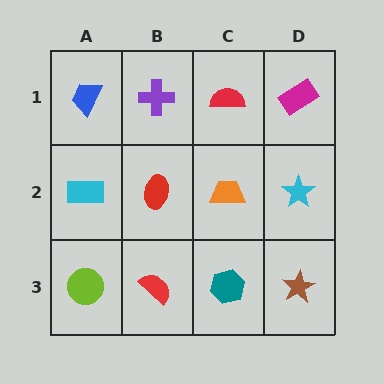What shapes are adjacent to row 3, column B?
A red ellipse (row 2, column B), a lime circle (row 3, column A), a teal hexagon (row 3, column C).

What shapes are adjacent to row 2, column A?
A blue trapezoid (row 1, column A), a lime circle (row 3, column A), a red ellipse (row 2, column B).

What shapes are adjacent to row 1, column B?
A red ellipse (row 2, column B), a blue trapezoid (row 1, column A), a red semicircle (row 1, column C).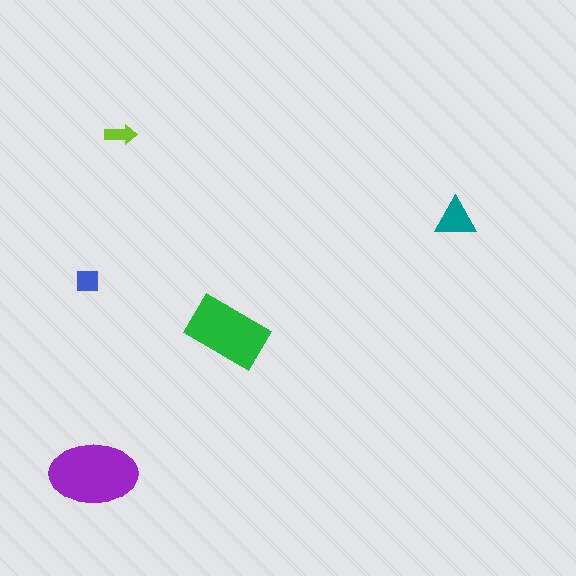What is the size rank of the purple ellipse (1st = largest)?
1st.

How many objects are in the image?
There are 5 objects in the image.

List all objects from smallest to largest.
The lime arrow, the blue square, the teal triangle, the green rectangle, the purple ellipse.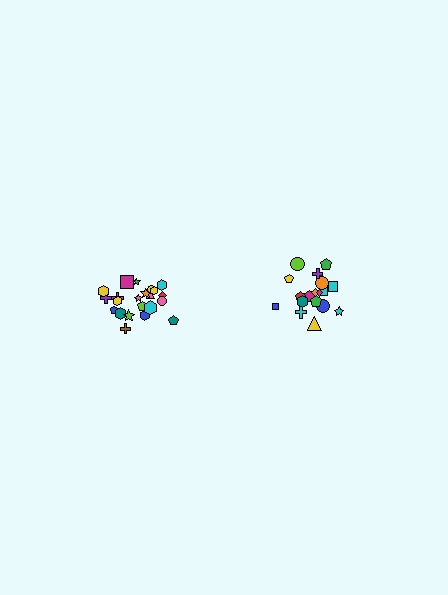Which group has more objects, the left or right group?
The left group.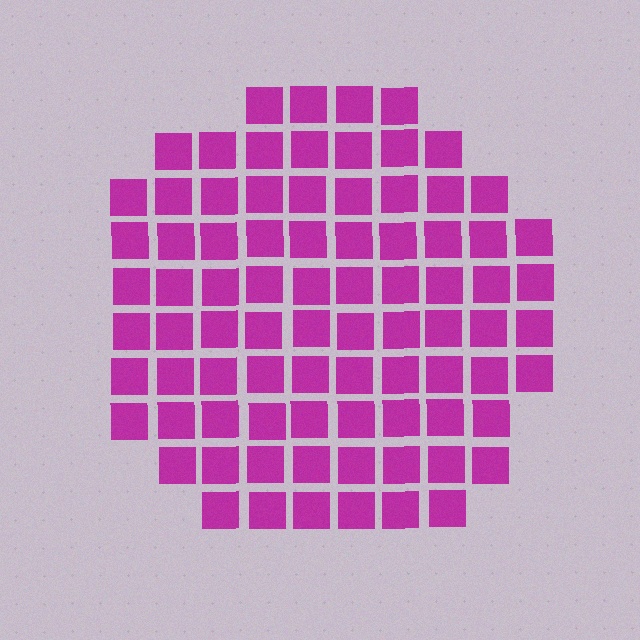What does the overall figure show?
The overall figure shows a circle.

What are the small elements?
The small elements are squares.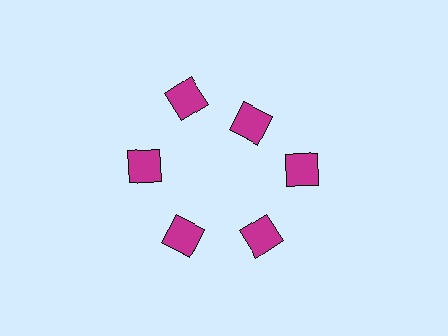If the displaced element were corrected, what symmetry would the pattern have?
It would have 6-fold rotational symmetry — the pattern would map onto itself every 60 degrees.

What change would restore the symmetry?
The symmetry would be restored by moving it outward, back onto the ring so that all 6 squares sit at equal angles and equal distance from the center.